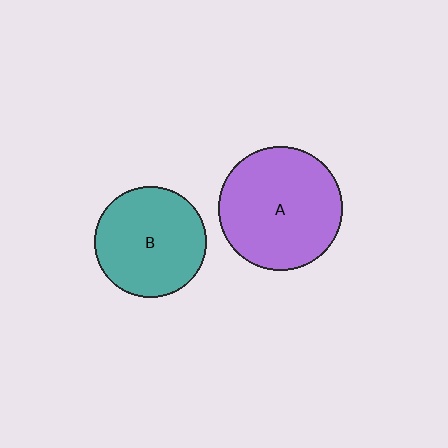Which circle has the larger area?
Circle A (purple).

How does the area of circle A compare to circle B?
Approximately 1.2 times.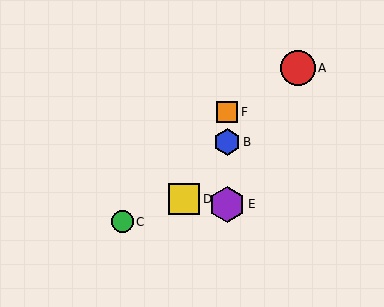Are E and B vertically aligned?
Yes, both are at x≈227.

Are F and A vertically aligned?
No, F is at x≈227 and A is at x≈298.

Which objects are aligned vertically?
Objects B, E, F are aligned vertically.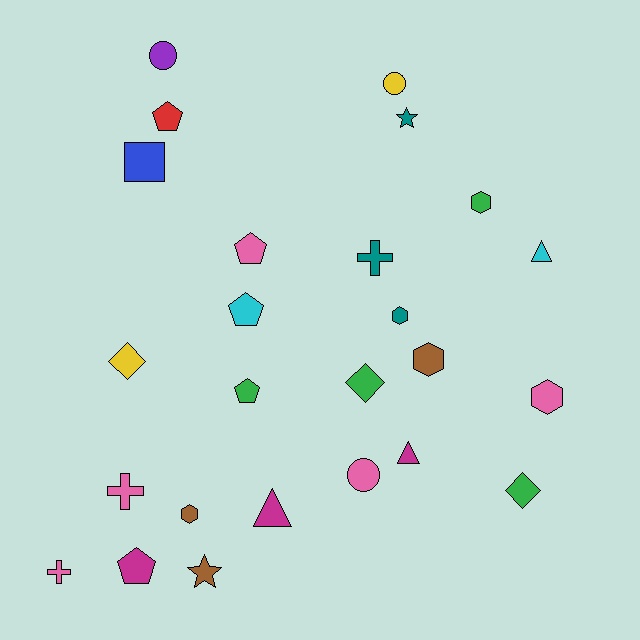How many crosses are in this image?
There are 3 crosses.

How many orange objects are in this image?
There are no orange objects.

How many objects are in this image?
There are 25 objects.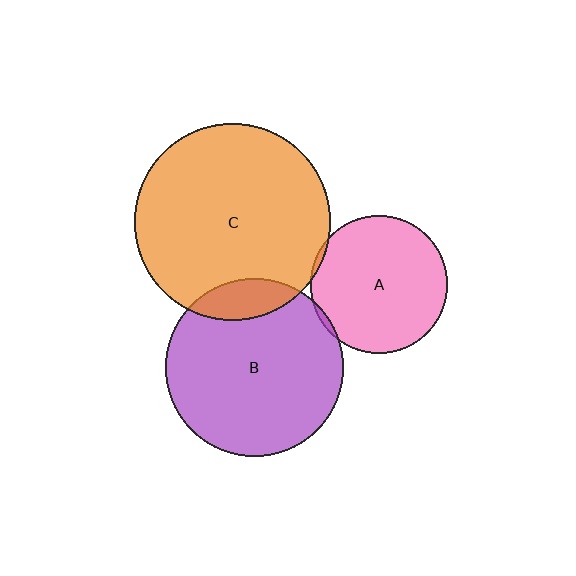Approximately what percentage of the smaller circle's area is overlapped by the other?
Approximately 5%.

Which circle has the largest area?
Circle C (orange).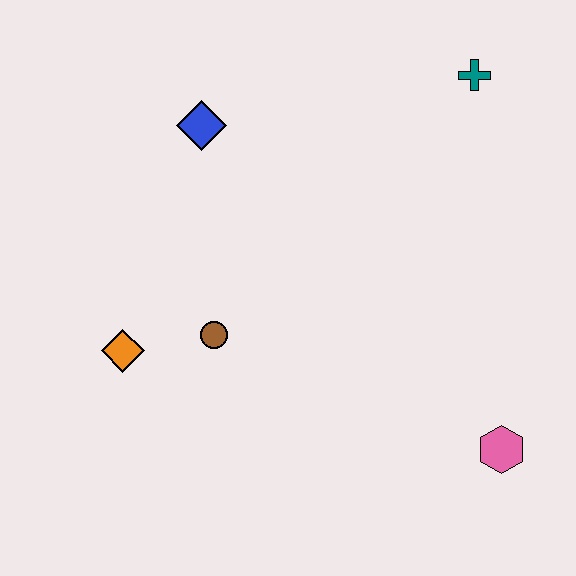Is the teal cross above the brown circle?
Yes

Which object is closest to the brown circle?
The orange diamond is closest to the brown circle.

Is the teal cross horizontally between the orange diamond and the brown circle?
No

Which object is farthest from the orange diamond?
The teal cross is farthest from the orange diamond.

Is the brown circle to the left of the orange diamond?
No